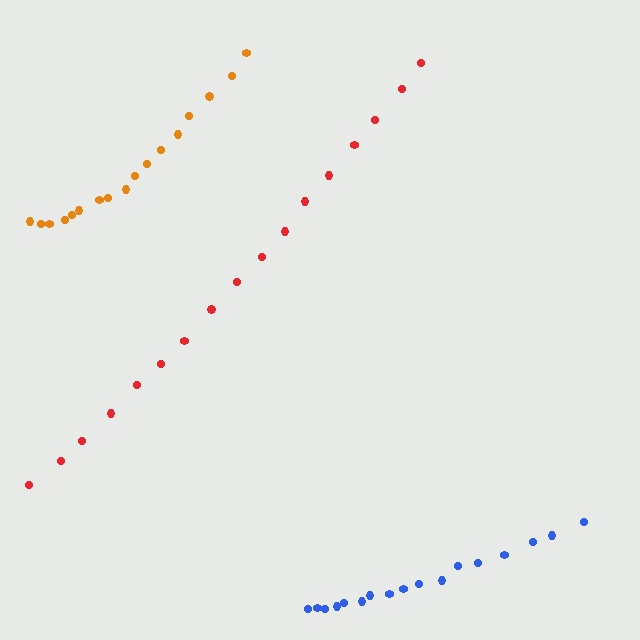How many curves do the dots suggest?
There are 3 distinct paths.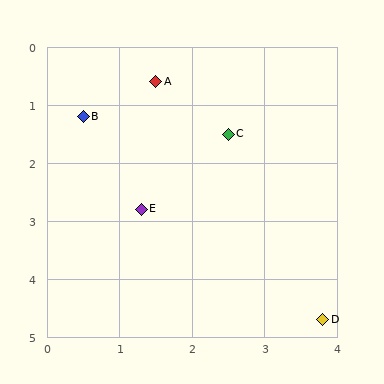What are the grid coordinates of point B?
Point B is at approximately (0.5, 1.2).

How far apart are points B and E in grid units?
Points B and E are about 1.8 grid units apart.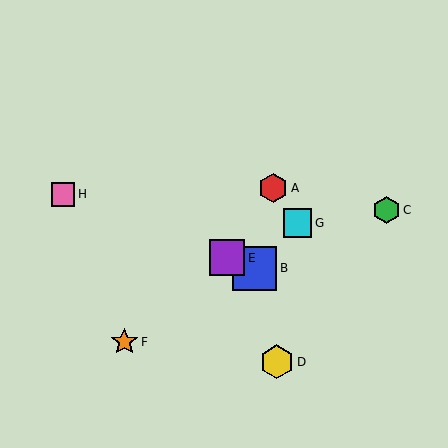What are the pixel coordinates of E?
Object E is at (227, 258).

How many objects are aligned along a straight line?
3 objects (B, E, H) are aligned along a straight line.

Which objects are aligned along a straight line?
Objects B, E, H are aligned along a straight line.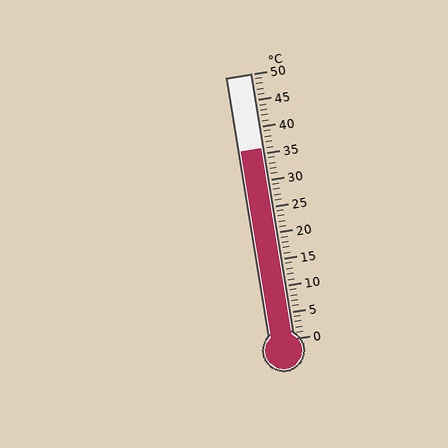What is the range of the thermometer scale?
The thermometer scale ranges from 0°C to 50°C.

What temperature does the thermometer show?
The thermometer shows approximately 36°C.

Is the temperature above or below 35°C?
The temperature is above 35°C.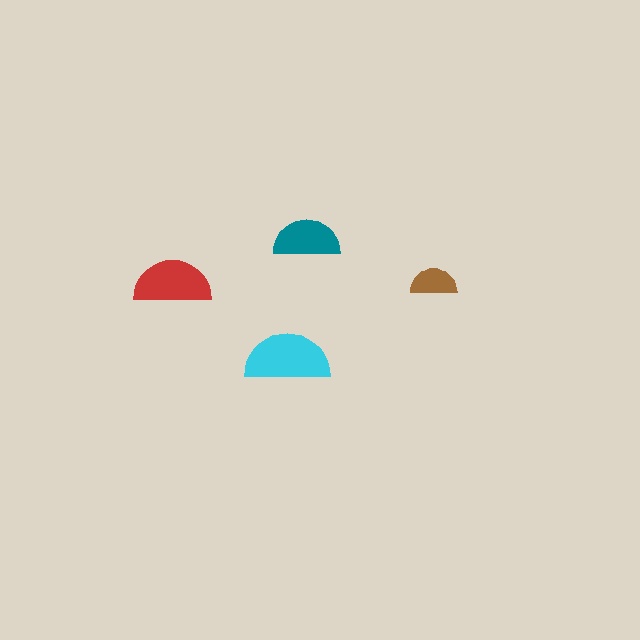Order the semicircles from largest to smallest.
the cyan one, the red one, the teal one, the brown one.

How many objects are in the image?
There are 4 objects in the image.